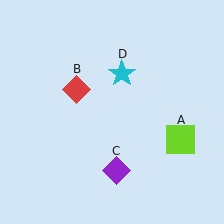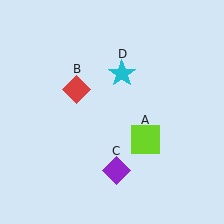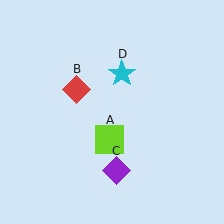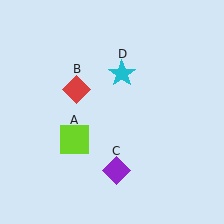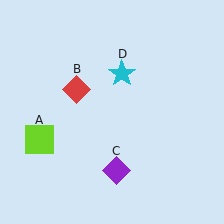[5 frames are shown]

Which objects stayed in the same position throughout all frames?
Red diamond (object B) and purple diamond (object C) and cyan star (object D) remained stationary.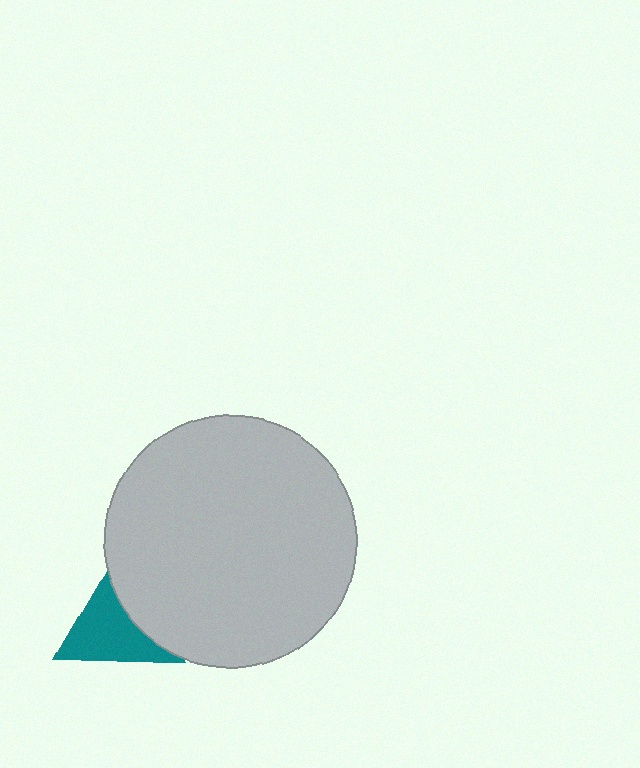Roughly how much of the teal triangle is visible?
About half of it is visible (roughly 64%).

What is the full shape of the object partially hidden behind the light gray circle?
The partially hidden object is a teal triangle.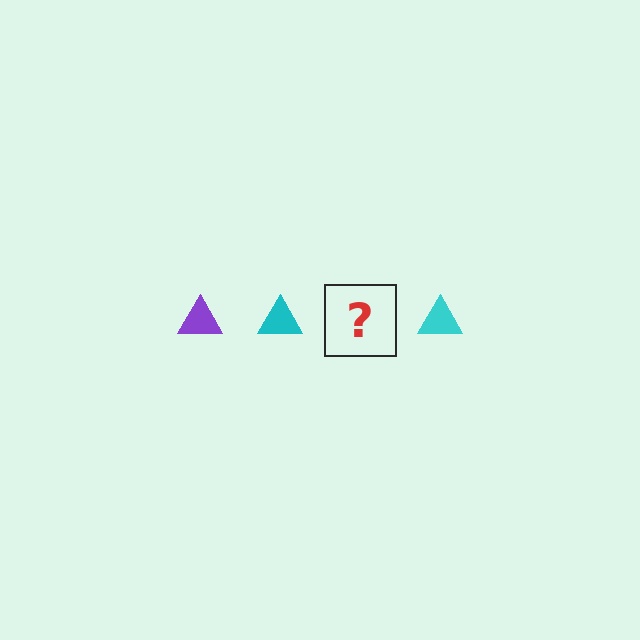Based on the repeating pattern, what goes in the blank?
The blank should be a purple triangle.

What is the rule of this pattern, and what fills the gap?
The rule is that the pattern cycles through purple, cyan triangles. The gap should be filled with a purple triangle.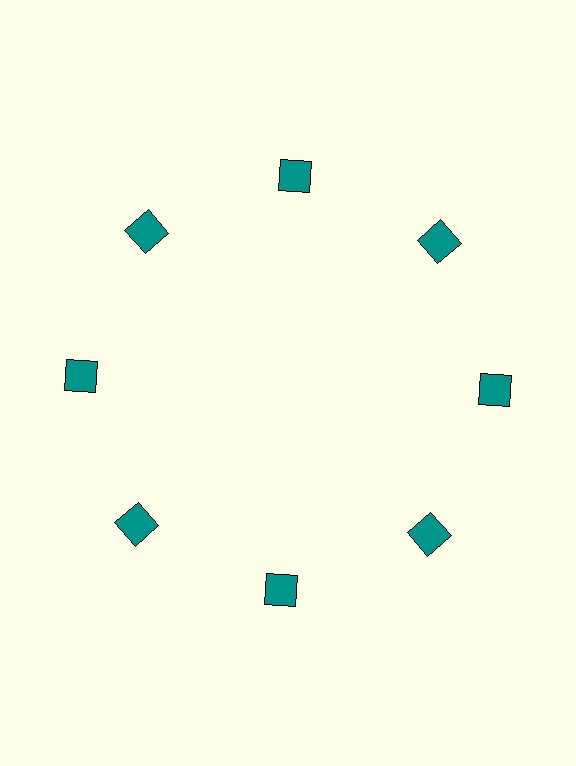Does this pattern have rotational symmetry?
Yes, this pattern has 8-fold rotational symmetry. It looks the same after rotating 45 degrees around the center.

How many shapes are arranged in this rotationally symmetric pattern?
There are 8 shapes, arranged in 8 groups of 1.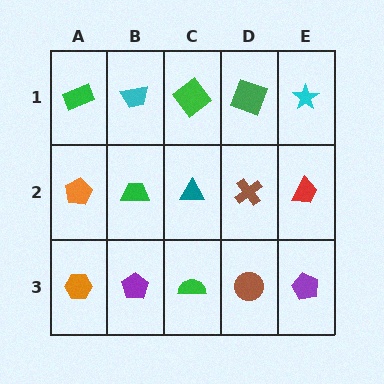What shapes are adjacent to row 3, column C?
A teal triangle (row 2, column C), a purple pentagon (row 3, column B), a brown circle (row 3, column D).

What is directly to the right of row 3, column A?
A purple pentagon.